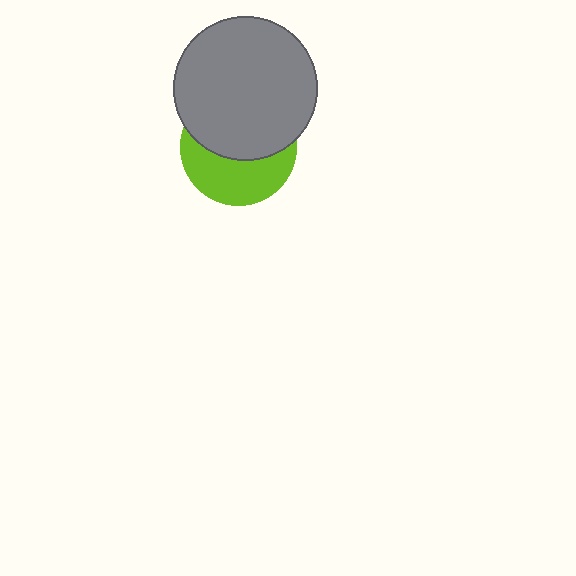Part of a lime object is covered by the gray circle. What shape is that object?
It is a circle.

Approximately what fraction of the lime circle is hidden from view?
Roughly 55% of the lime circle is hidden behind the gray circle.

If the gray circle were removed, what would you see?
You would see the complete lime circle.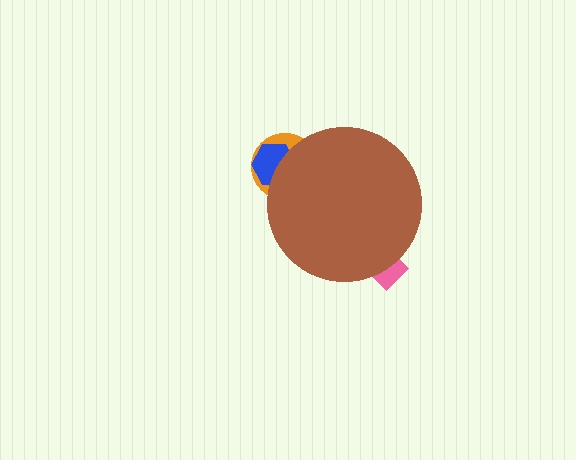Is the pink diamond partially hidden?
Yes, the pink diamond is partially hidden behind the brown circle.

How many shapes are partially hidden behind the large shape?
3 shapes are partially hidden.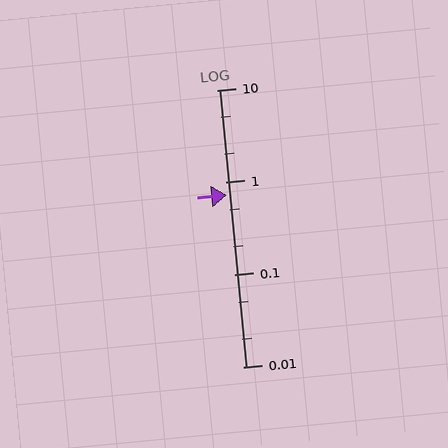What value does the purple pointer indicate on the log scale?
The pointer indicates approximately 0.72.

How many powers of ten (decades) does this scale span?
The scale spans 3 decades, from 0.01 to 10.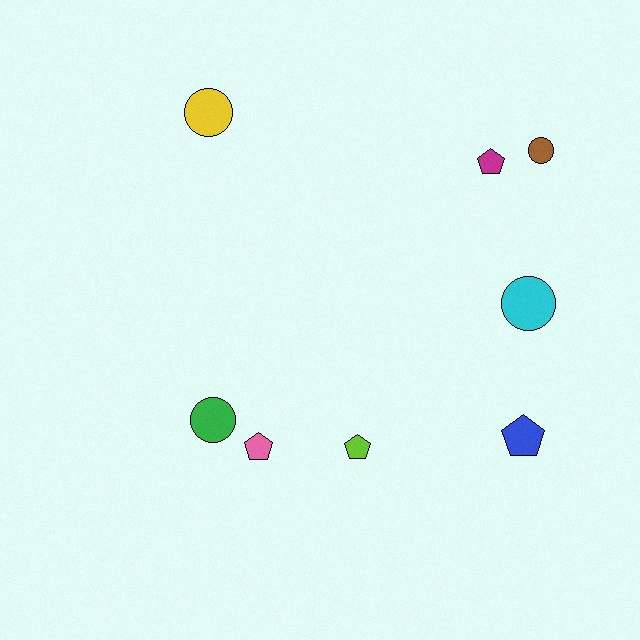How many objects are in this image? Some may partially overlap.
There are 8 objects.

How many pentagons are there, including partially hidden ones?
There are 4 pentagons.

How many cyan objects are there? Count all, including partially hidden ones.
There is 1 cyan object.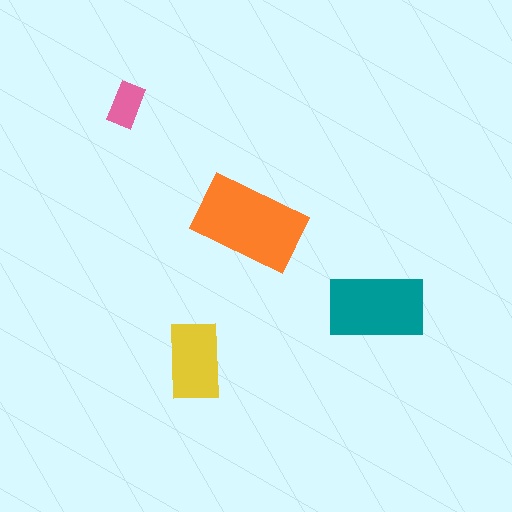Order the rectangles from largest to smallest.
the orange one, the teal one, the yellow one, the pink one.